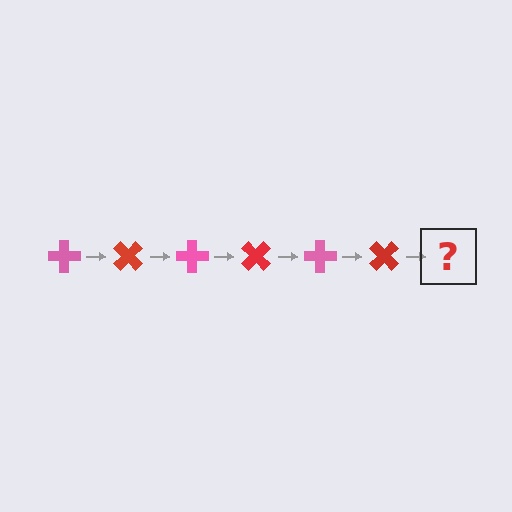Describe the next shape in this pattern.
It should be a pink cross, rotated 270 degrees from the start.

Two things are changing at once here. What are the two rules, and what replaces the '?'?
The two rules are that it rotates 45 degrees each step and the color cycles through pink and red. The '?' should be a pink cross, rotated 270 degrees from the start.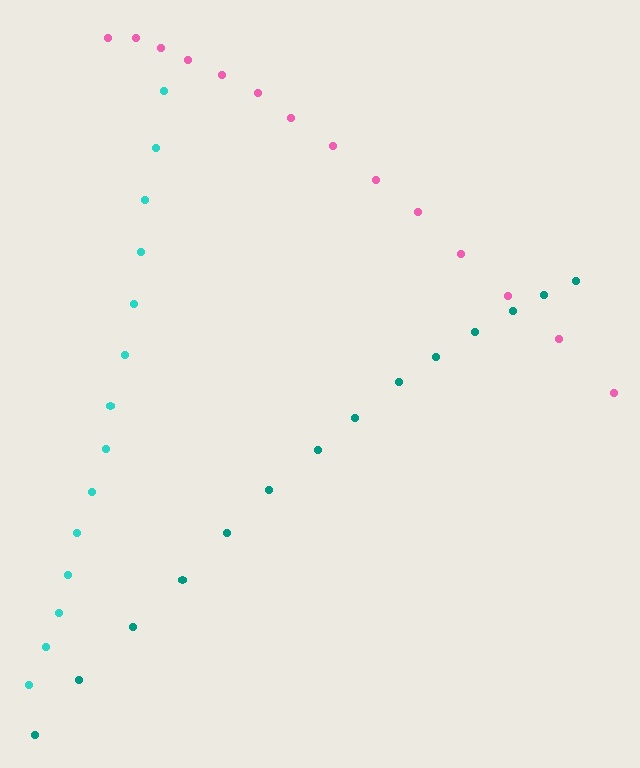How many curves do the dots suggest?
There are 3 distinct paths.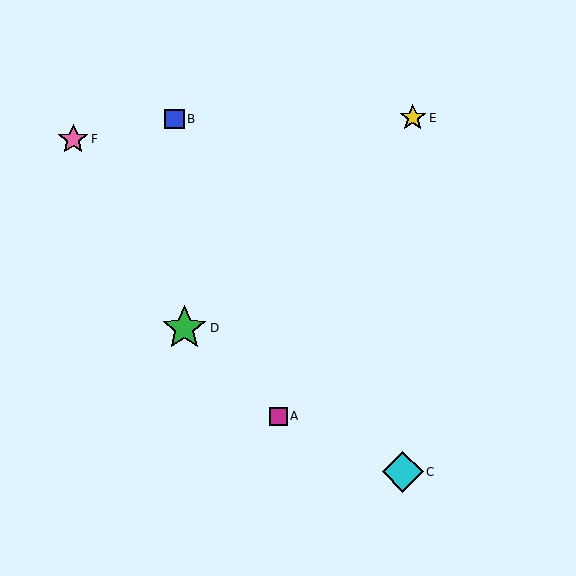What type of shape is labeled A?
Shape A is a magenta square.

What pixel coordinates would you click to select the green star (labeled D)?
Click at (184, 328) to select the green star D.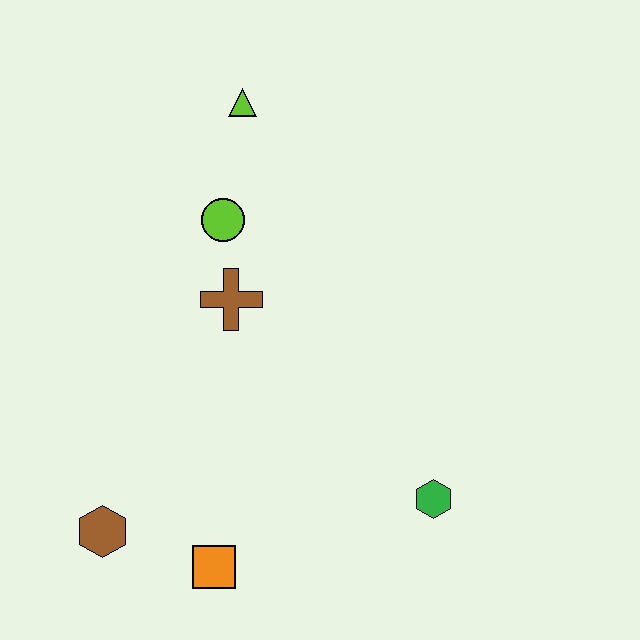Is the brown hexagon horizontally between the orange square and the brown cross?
No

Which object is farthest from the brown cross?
The green hexagon is farthest from the brown cross.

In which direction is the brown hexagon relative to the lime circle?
The brown hexagon is below the lime circle.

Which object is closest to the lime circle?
The brown cross is closest to the lime circle.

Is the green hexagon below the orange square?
No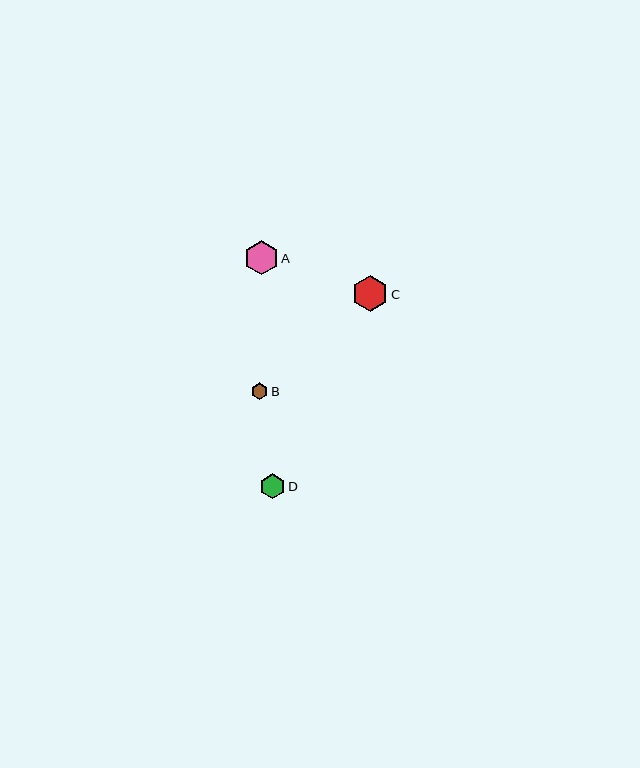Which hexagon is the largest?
Hexagon C is the largest with a size of approximately 36 pixels.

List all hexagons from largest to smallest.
From largest to smallest: C, A, D, B.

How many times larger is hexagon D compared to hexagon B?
Hexagon D is approximately 1.5 times the size of hexagon B.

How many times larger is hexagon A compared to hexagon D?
Hexagon A is approximately 1.4 times the size of hexagon D.